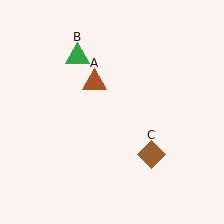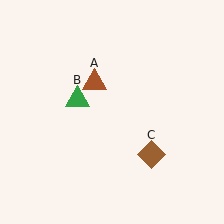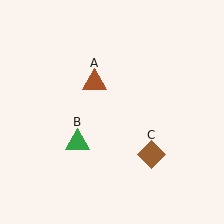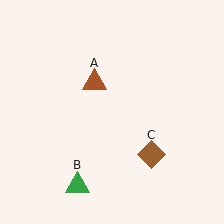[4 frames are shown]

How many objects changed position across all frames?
1 object changed position: green triangle (object B).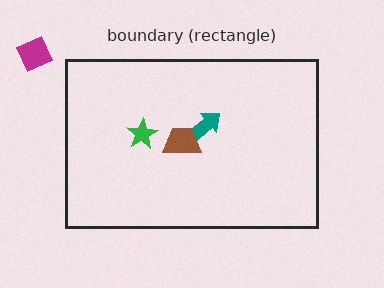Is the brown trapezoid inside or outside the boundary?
Inside.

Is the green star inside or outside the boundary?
Inside.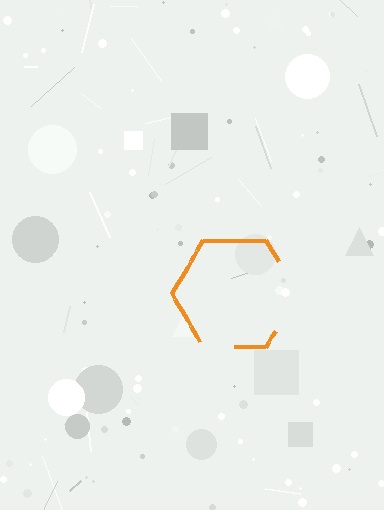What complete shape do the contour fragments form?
The contour fragments form a hexagon.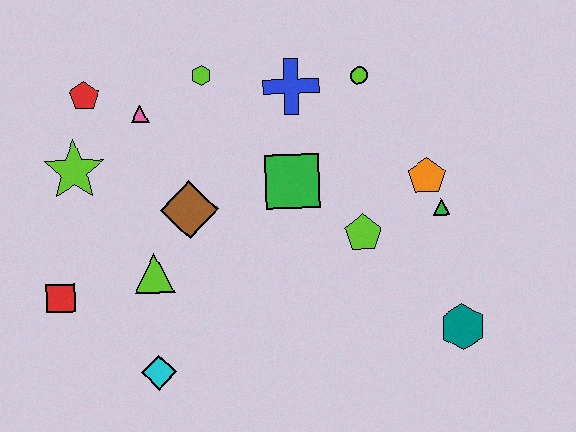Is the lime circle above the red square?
Yes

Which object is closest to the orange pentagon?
The green triangle is closest to the orange pentagon.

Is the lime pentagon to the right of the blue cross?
Yes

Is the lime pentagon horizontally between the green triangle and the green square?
Yes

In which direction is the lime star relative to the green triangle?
The lime star is to the left of the green triangle.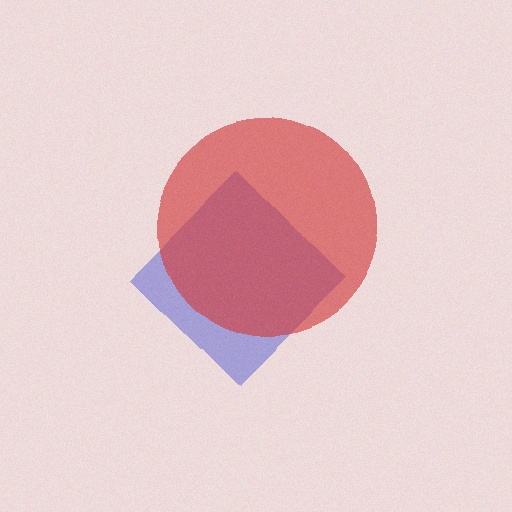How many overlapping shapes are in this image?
There are 2 overlapping shapes in the image.